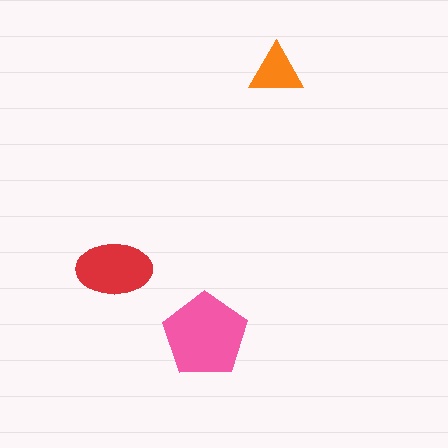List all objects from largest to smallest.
The pink pentagon, the red ellipse, the orange triangle.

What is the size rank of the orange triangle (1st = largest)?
3rd.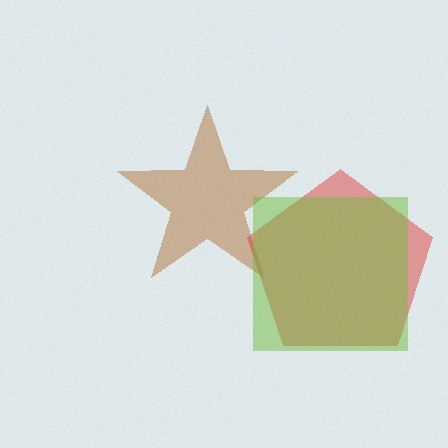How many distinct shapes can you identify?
There are 3 distinct shapes: a brown star, a red pentagon, a lime square.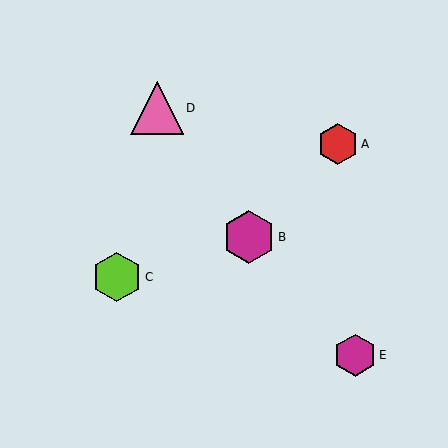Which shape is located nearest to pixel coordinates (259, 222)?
The magenta hexagon (labeled B) at (249, 237) is nearest to that location.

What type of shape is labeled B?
Shape B is a magenta hexagon.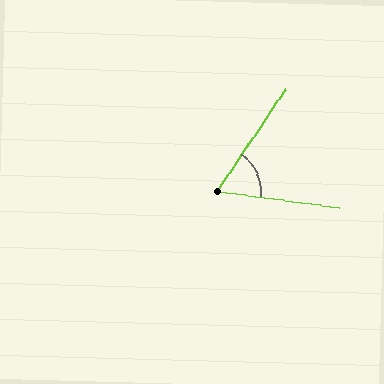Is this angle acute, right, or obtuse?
It is acute.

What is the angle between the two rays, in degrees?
Approximately 63 degrees.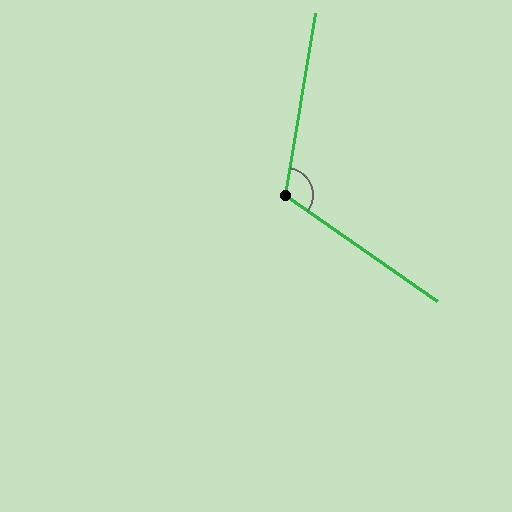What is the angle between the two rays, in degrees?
Approximately 116 degrees.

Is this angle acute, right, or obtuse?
It is obtuse.